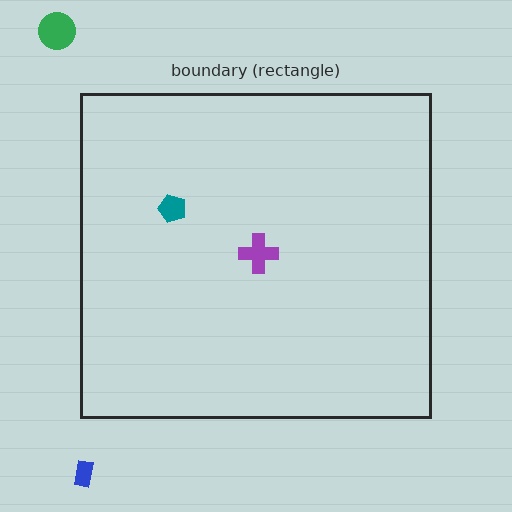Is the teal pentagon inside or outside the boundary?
Inside.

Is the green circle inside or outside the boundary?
Outside.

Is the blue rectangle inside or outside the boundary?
Outside.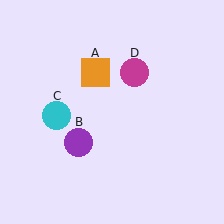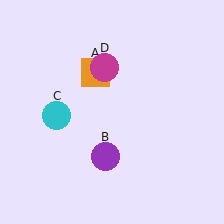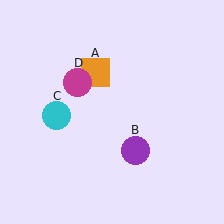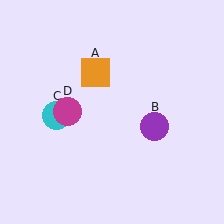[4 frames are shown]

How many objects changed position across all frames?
2 objects changed position: purple circle (object B), magenta circle (object D).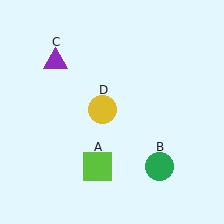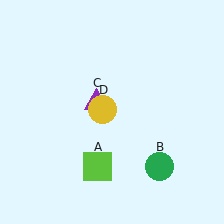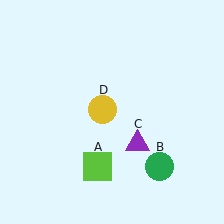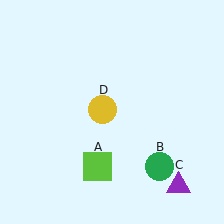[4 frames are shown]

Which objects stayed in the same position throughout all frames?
Lime square (object A) and green circle (object B) and yellow circle (object D) remained stationary.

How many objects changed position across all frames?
1 object changed position: purple triangle (object C).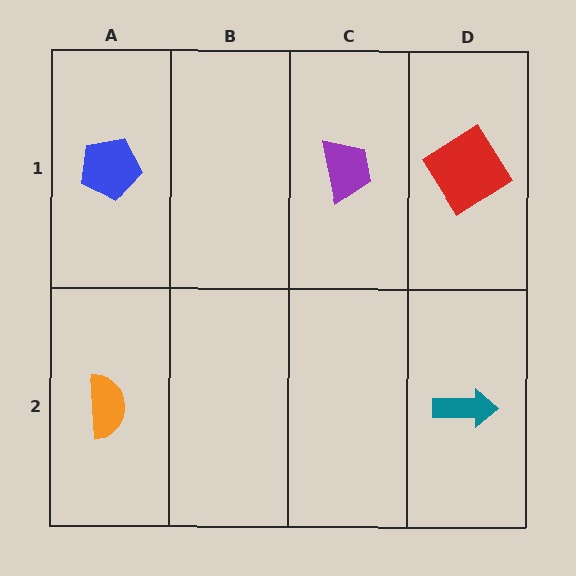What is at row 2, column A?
An orange semicircle.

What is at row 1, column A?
A blue pentagon.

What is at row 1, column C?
A purple trapezoid.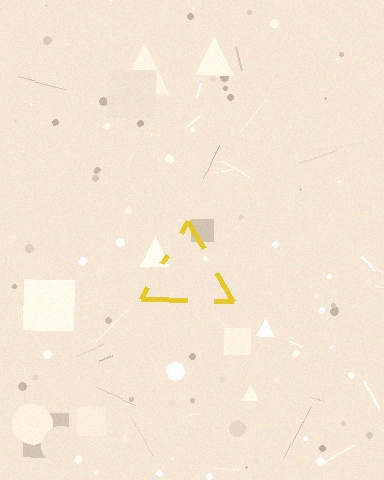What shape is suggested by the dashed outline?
The dashed outline suggests a triangle.